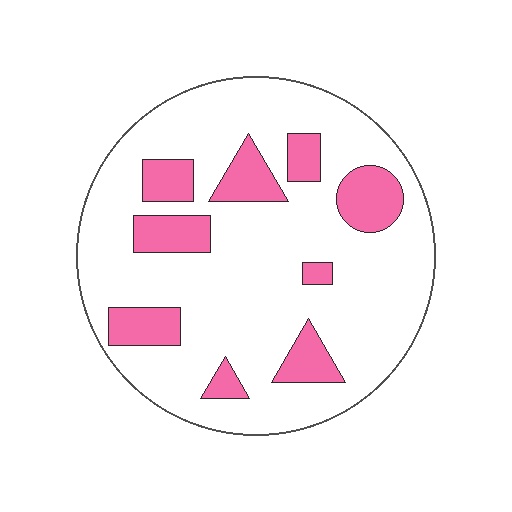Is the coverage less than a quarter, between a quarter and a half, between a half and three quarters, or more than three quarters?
Less than a quarter.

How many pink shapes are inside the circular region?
9.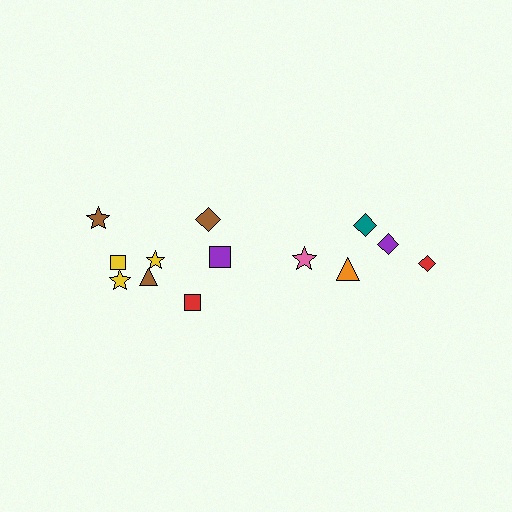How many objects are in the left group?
There are 8 objects.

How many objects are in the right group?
There are 5 objects.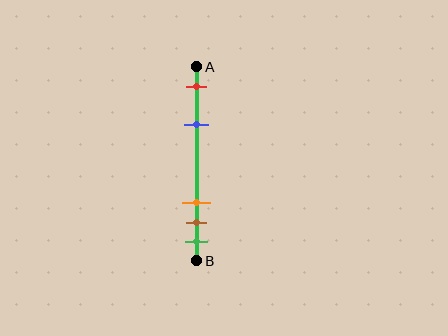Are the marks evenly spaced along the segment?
No, the marks are not evenly spaced.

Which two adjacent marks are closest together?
The brown and green marks are the closest adjacent pair.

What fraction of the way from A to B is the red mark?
The red mark is approximately 10% (0.1) of the way from A to B.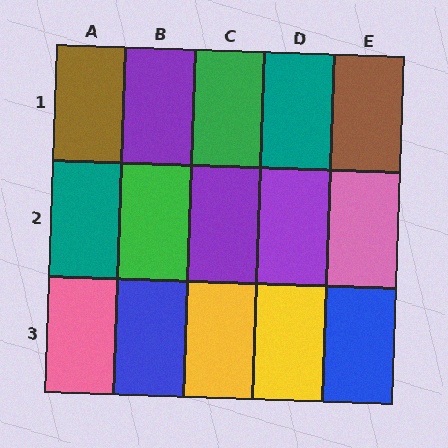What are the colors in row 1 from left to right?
Brown, purple, green, teal, brown.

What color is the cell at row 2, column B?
Green.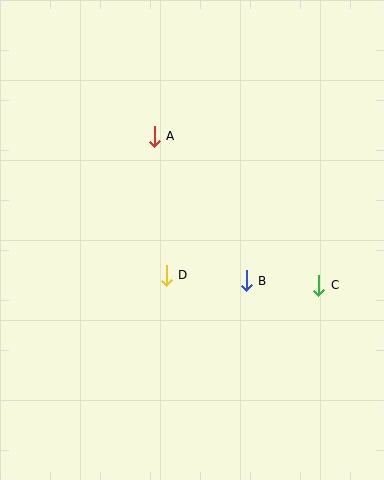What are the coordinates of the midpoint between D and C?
The midpoint between D and C is at (242, 280).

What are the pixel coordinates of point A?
Point A is at (154, 136).